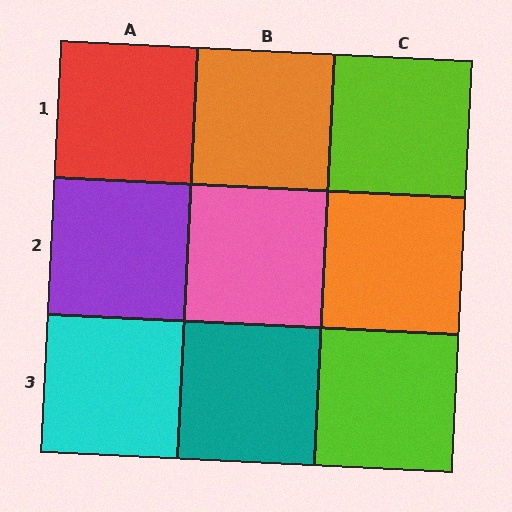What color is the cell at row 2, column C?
Orange.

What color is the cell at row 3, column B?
Teal.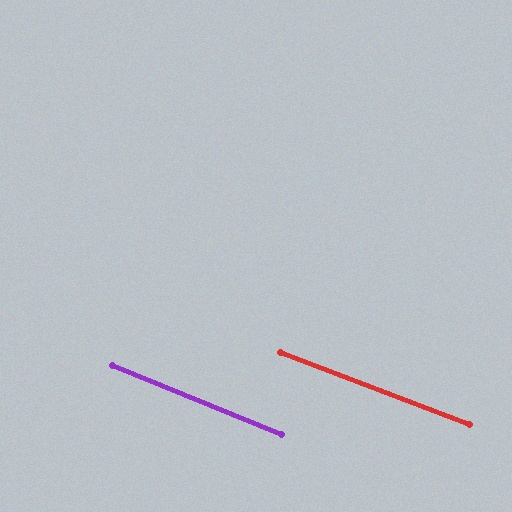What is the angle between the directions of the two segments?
Approximately 1 degree.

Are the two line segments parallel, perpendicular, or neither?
Parallel — their directions differ by only 1.2°.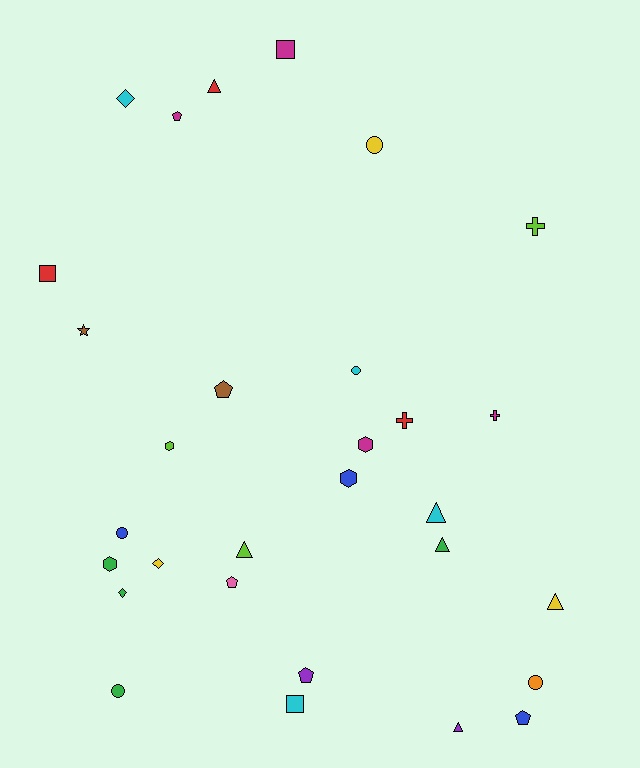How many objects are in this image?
There are 30 objects.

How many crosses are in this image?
There are 3 crosses.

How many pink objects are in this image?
There is 1 pink object.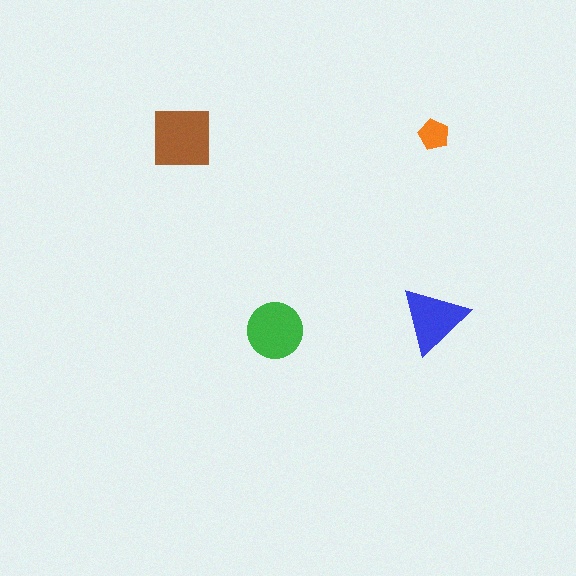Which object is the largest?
The brown square.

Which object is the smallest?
The orange pentagon.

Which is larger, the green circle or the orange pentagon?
The green circle.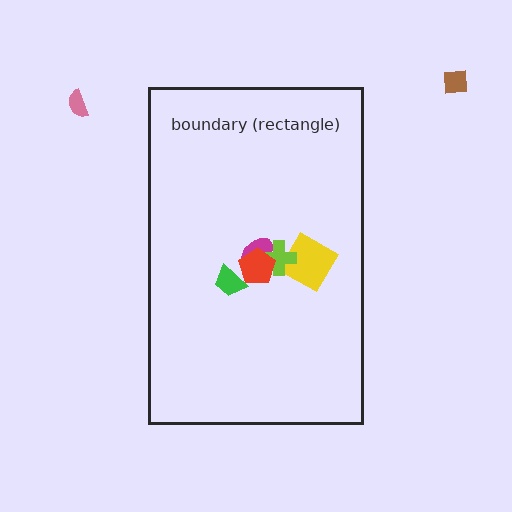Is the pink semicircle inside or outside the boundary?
Outside.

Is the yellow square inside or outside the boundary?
Inside.